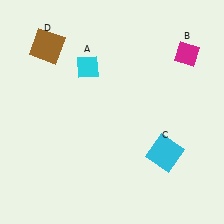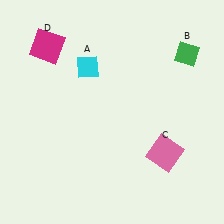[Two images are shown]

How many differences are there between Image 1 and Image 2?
There are 3 differences between the two images.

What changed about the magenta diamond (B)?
In Image 1, B is magenta. In Image 2, it changed to green.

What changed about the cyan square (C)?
In Image 1, C is cyan. In Image 2, it changed to pink.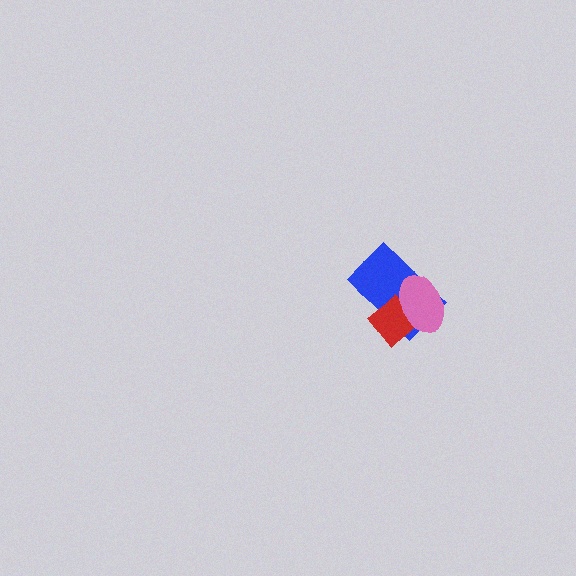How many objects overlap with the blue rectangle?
2 objects overlap with the blue rectangle.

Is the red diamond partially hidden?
Yes, it is partially covered by another shape.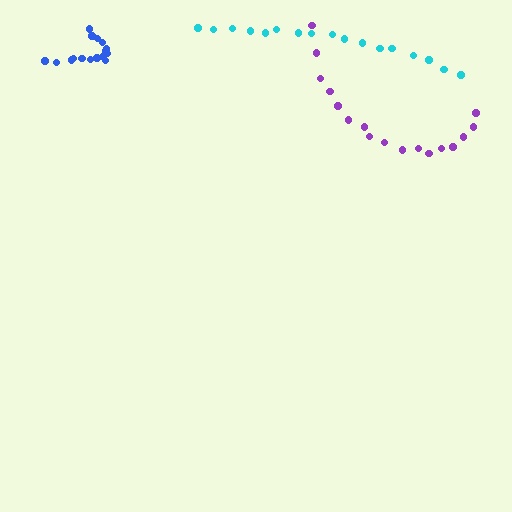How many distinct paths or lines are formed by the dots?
There are 3 distinct paths.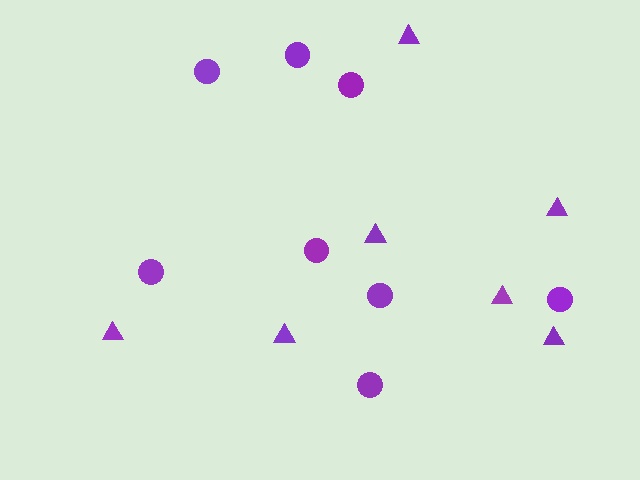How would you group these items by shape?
There are 2 groups: one group of circles (8) and one group of triangles (7).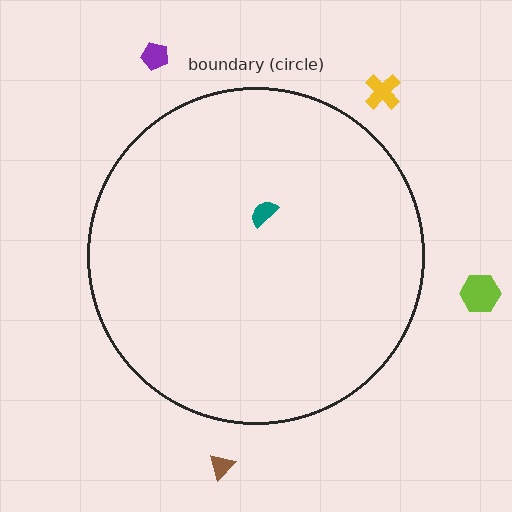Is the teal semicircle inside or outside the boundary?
Inside.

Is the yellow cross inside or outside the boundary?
Outside.